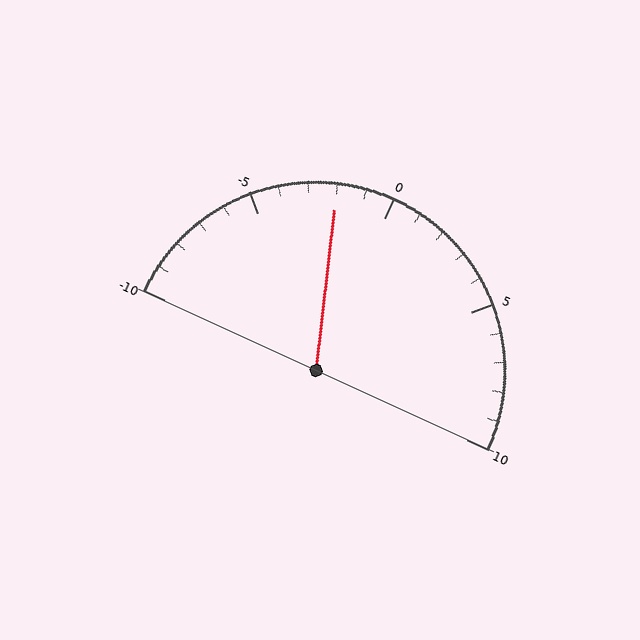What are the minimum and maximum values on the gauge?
The gauge ranges from -10 to 10.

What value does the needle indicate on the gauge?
The needle indicates approximately -2.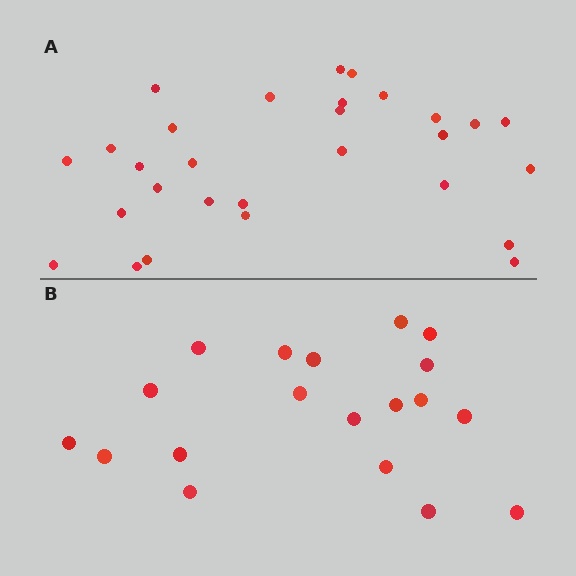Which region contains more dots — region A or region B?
Region A (the top region) has more dots.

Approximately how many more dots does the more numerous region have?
Region A has roughly 10 or so more dots than region B.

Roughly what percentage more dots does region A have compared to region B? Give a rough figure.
About 55% more.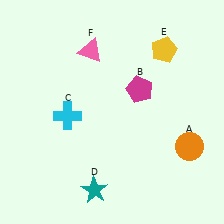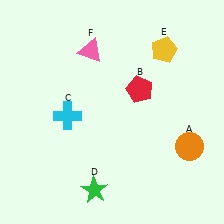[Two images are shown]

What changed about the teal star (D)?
In Image 1, D is teal. In Image 2, it changed to green.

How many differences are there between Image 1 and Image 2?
There are 2 differences between the two images.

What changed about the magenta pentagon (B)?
In Image 1, B is magenta. In Image 2, it changed to red.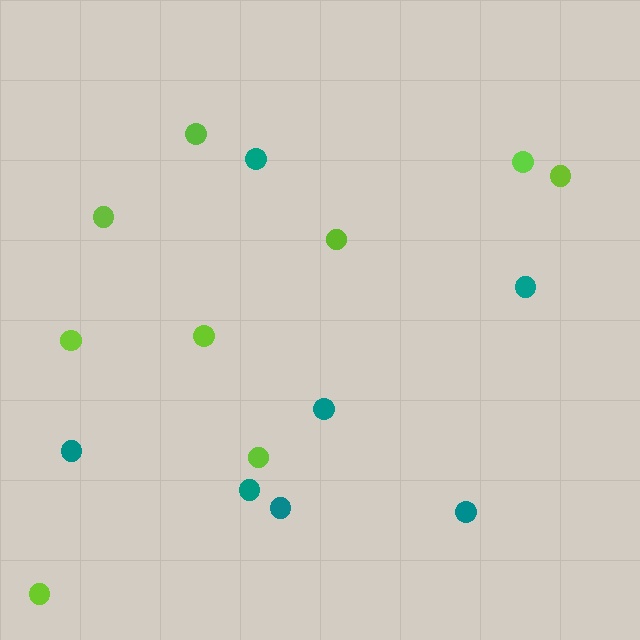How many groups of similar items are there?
There are 2 groups: one group of teal circles (7) and one group of lime circles (9).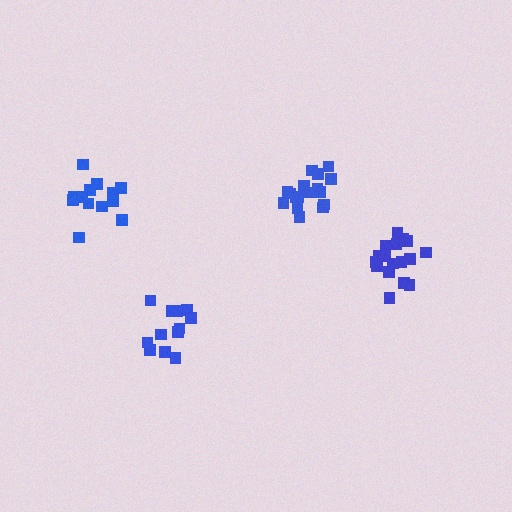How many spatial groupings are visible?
There are 4 spatial groupings.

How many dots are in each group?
Group 1: 13 dots, Group 2: 17 dots, Group 3: 12 dots, Group 4: 17 dots (59 total).